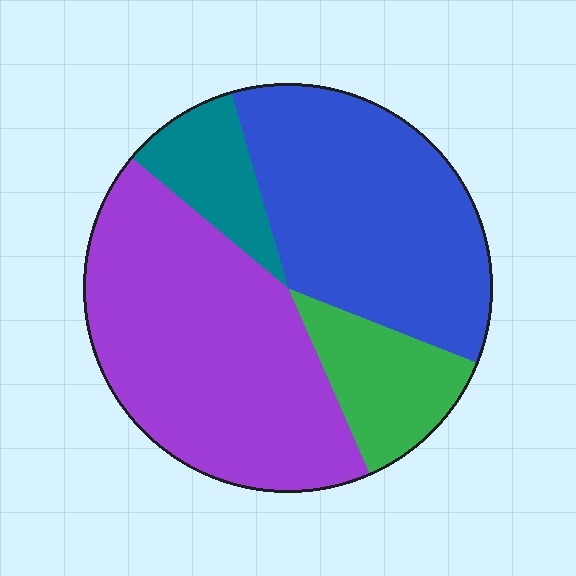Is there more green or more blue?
Blue.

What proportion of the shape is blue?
Blue covers about 35% of the shape.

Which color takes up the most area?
Purple, at roughly 45%.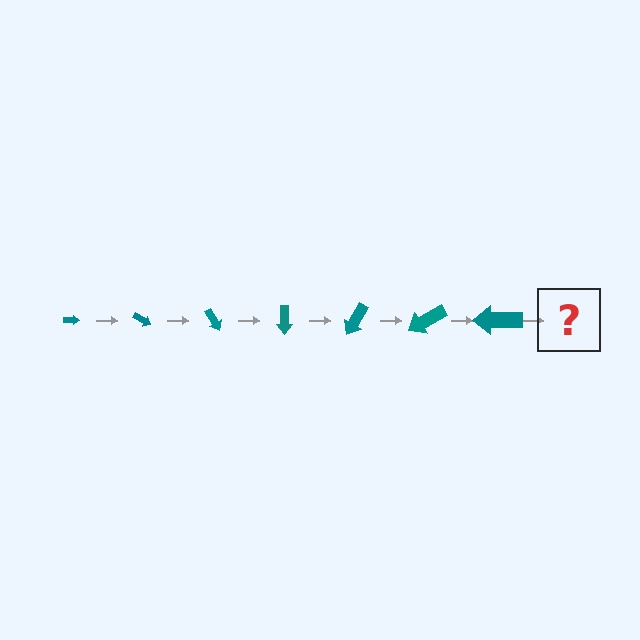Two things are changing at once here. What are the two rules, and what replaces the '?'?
The two rules are that the arrow grows larger each step and it rotates 30 degrees each step. The '?' should be an arrow, larger than the previous one and rotated 210 degrees from the start.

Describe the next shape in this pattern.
It should be an arrow, larger than the previous one and rotated 210 degrees from the start.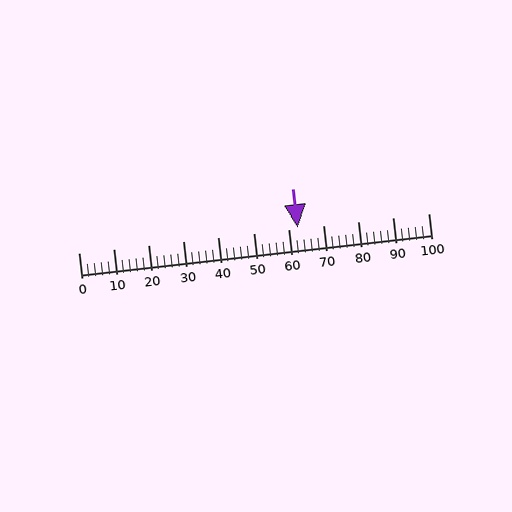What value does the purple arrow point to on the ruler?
The purple arrow points to approximately 62.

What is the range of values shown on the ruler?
The ruler shows values from 0 to 100.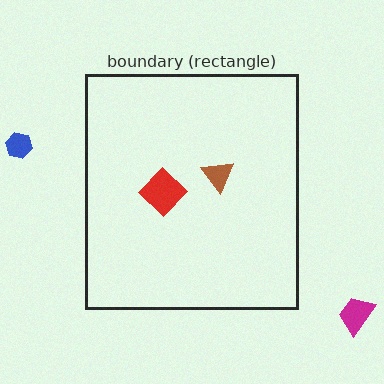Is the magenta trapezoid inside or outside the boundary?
Outside.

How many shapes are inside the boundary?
2 inside, 2 outside.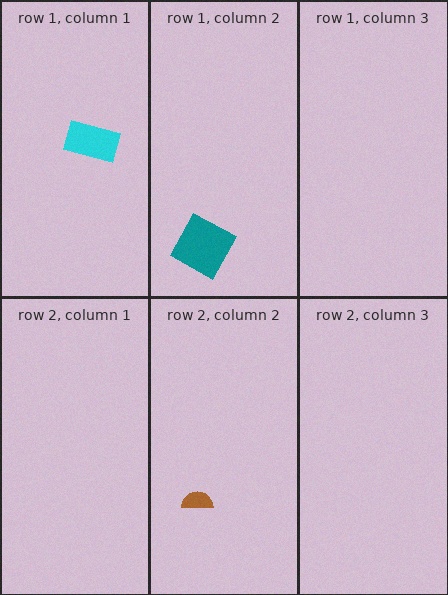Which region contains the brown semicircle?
The row 2, column 2 region.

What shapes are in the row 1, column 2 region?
The teal square.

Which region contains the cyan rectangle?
The row 1, column 1 region.